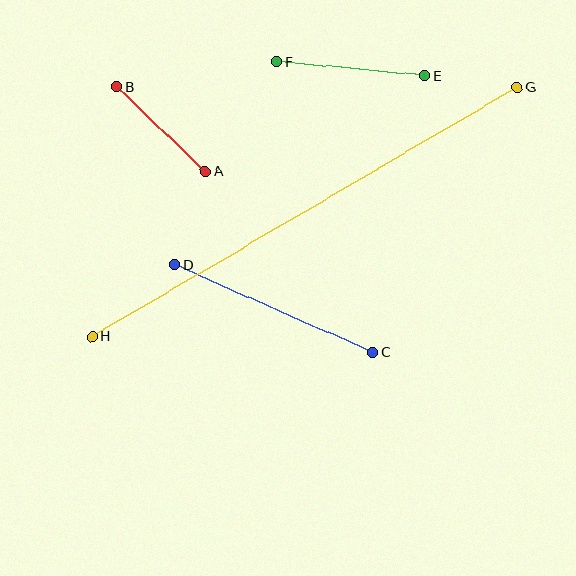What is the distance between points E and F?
The distance is approximately 149 pixels.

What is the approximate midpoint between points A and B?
The midpoint is at approximately (161, 129) pixels.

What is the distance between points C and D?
The distance is approximately 216 pixels.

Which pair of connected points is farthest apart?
Points G and H are farthest apart.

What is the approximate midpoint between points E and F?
The midpoint is at approximately (351, 69) pixels.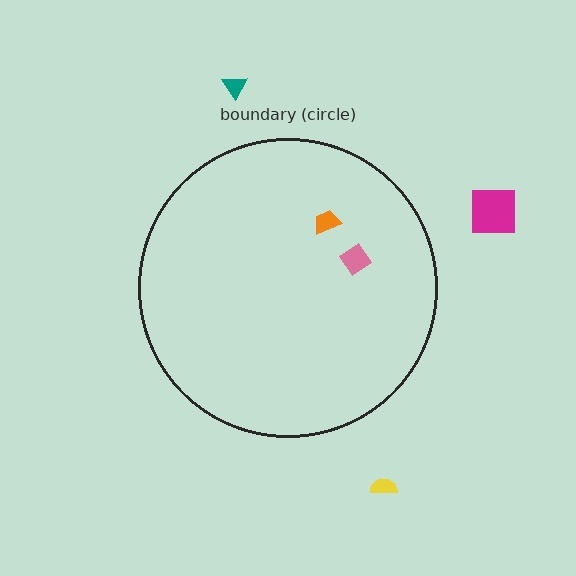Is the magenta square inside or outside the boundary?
Outside.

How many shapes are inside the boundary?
2 inside, 3 outside.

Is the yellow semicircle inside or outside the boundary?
Outside.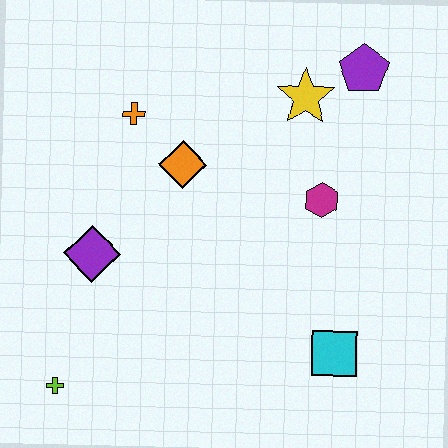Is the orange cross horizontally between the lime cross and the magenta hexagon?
Yes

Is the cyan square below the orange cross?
Yes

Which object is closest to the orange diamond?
The orange cross is closest to the orange diamond.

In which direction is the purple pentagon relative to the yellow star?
The purple pentagon is to the right of the yellow star.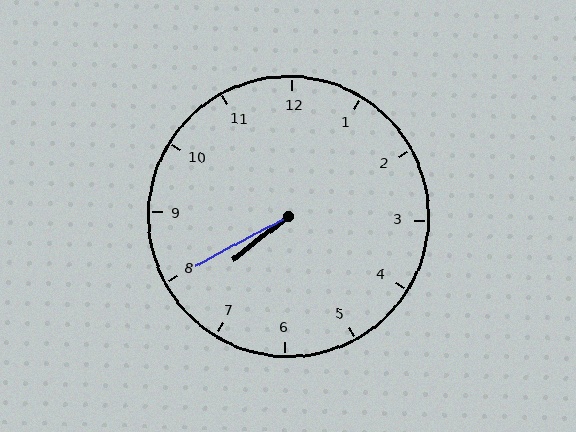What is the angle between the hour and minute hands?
Approximately 10 degrees.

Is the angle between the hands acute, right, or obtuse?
It is acute.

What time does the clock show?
7:40.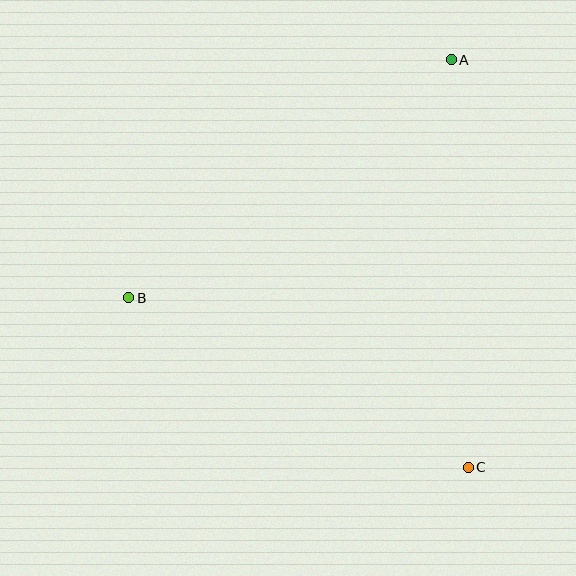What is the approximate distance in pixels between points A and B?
The distance between A and B is approximately 401 pixels.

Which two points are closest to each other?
Points B and C are closest to each other.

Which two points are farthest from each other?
Points A and C are farthest from each other.